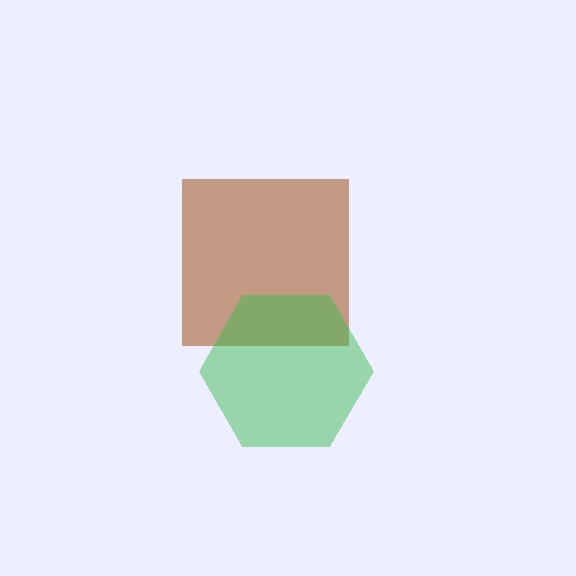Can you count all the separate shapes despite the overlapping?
Yes, there are 2 separate shapes.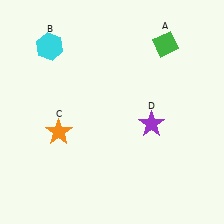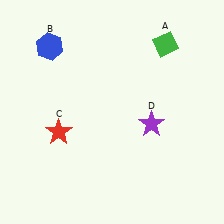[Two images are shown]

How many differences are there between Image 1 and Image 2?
There are 2 differences between the two images.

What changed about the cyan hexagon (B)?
In Image 1, B is cyan. In Image 2, it changed to blue.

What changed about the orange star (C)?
In Image 1, C is orange. In Image 2, it changed to red.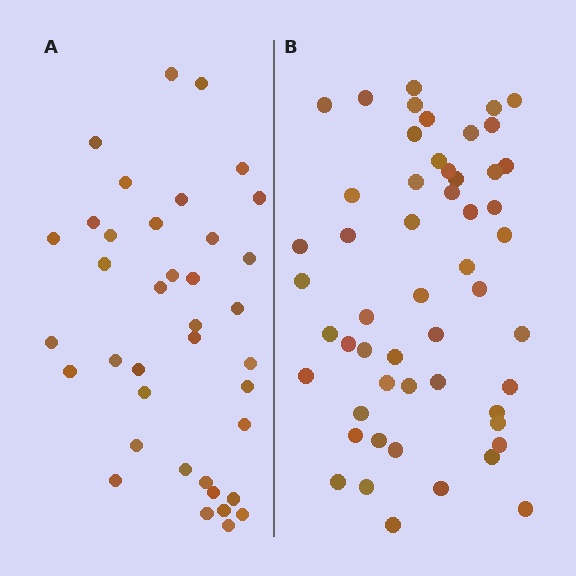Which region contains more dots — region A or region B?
Region B (the right region) has more dots.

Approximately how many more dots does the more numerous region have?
Region B has approximately 15 more dots than region A.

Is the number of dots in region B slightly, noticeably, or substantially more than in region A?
Region B has noticeably more, but not dramatically so. The ratio is roughly 1.4 to 1.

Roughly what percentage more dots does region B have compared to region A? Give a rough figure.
About 40% more.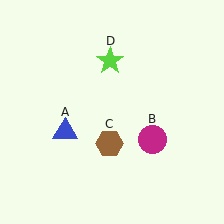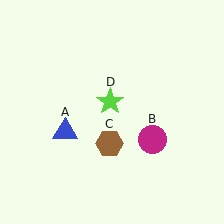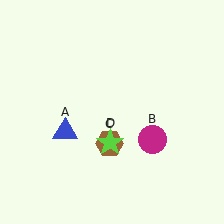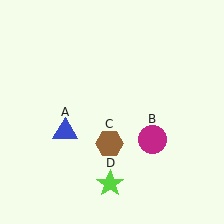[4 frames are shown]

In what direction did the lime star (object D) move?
The lime star (object D) moved down.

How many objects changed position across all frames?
1 object changed position: lime star (object D).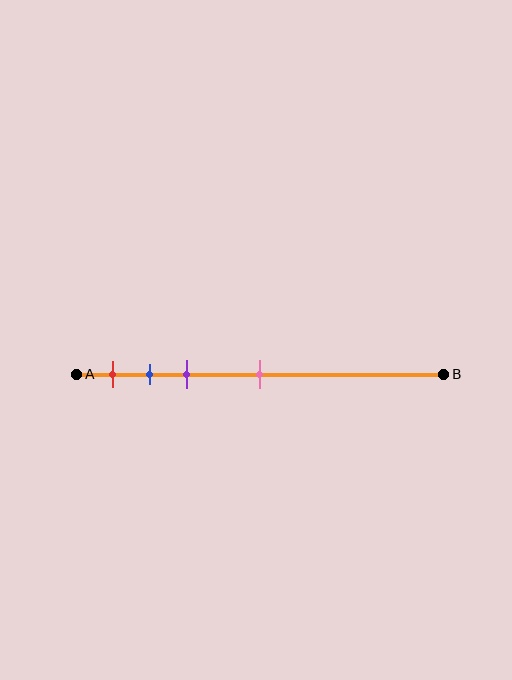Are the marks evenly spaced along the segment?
No, the marks are not evenly spaced.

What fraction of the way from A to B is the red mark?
The red mark is approximately 10% (0.1) of the way from A to B.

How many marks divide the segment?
There are 4 marks dividing the segment.